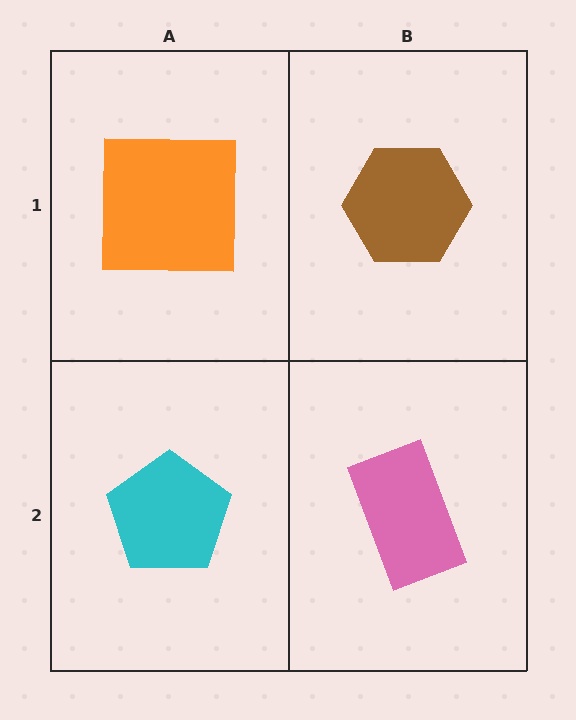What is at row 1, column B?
A brown hexagon.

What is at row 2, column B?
A pink rectangle.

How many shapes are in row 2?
2 shapes.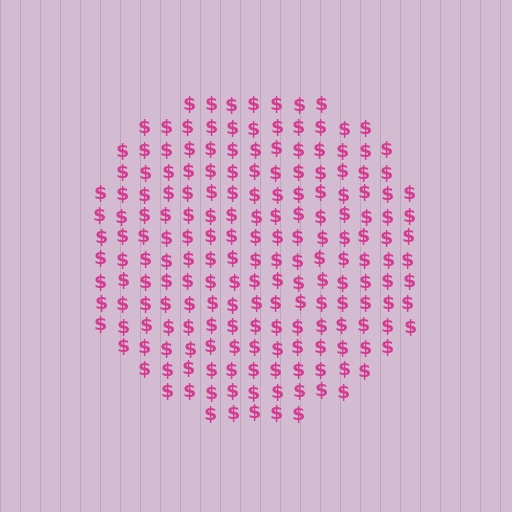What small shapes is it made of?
It is made of small dollar signs.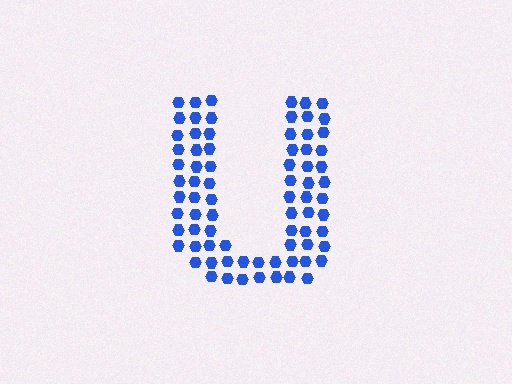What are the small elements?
The small elements are hexagons.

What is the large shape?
The large shape is the letter U.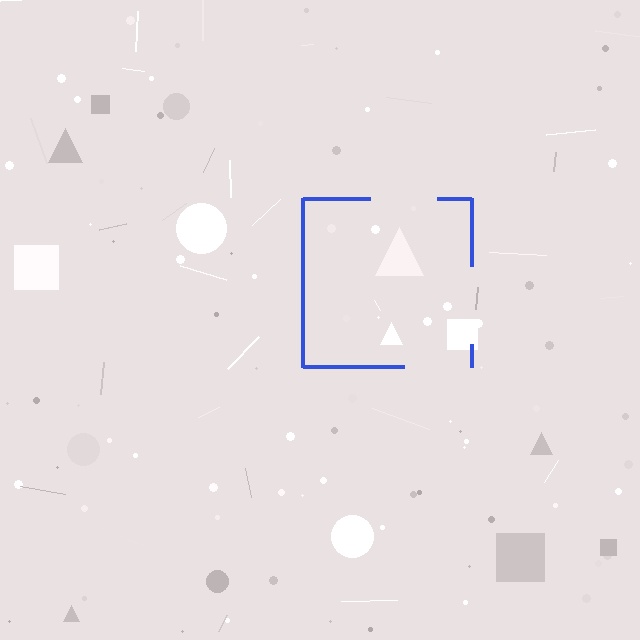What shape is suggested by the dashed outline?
The dashed outline suggests a square.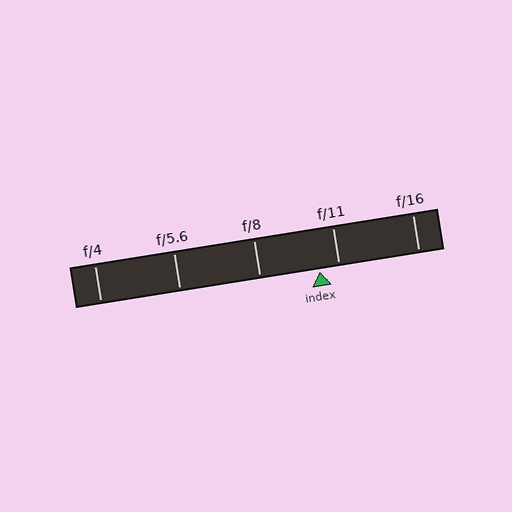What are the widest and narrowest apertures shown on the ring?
The widest aperture shown is f/4 and the narrowest is f/16.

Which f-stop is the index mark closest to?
The index mark is closest to f/11.